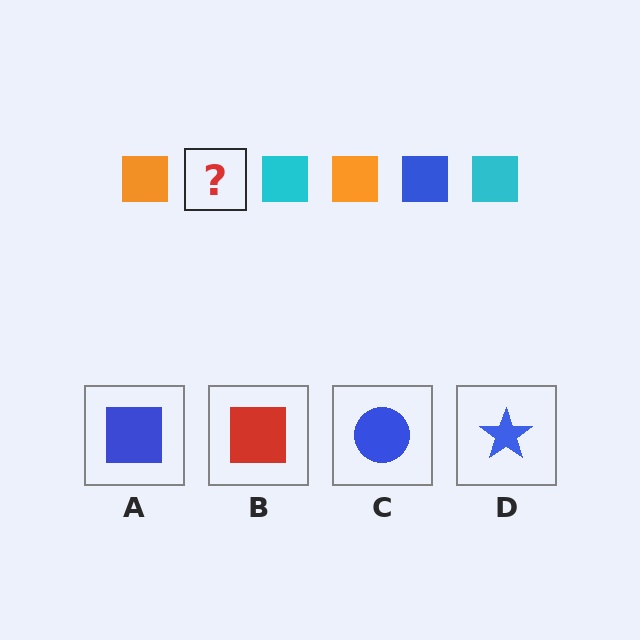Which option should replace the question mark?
Option A.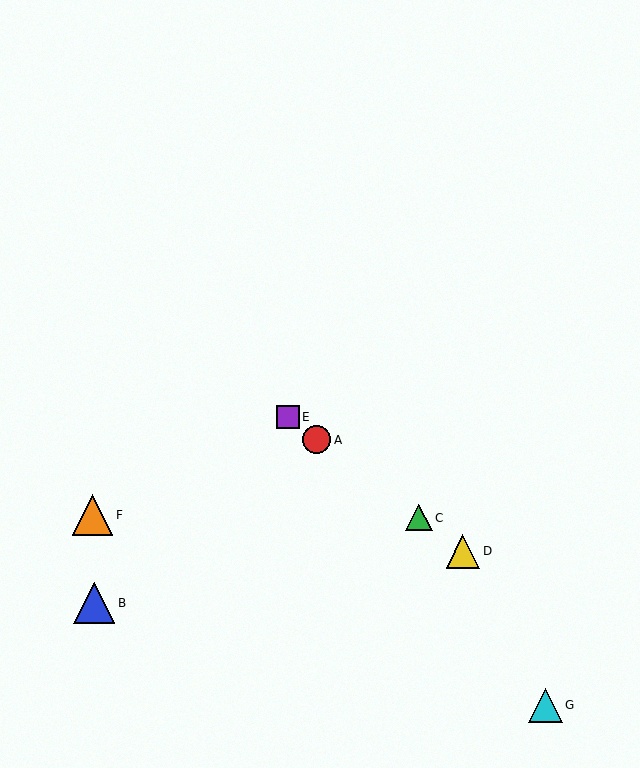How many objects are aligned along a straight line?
4 objects (A, C, D, E) are aligned along a straight line.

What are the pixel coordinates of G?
Object G is at (545, 705).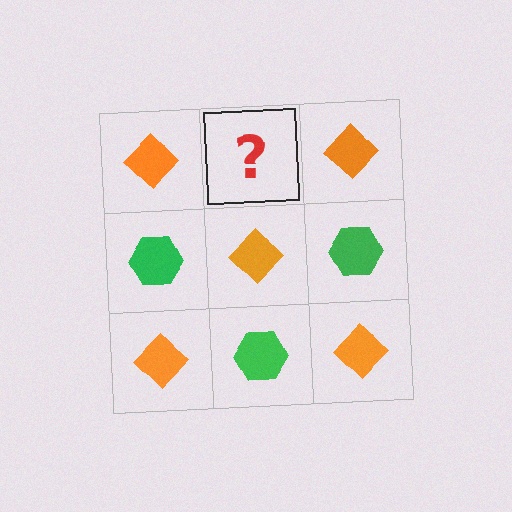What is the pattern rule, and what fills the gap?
The rule is that it alternates orange diamond and green hexagon in a checkerboard pattern. The gap should be filled with a green hexagon.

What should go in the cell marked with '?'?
The missing cell should contain a green hexagon.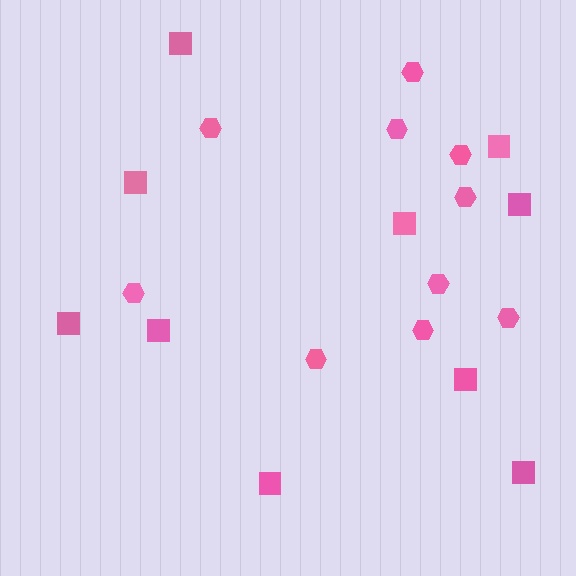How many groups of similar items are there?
There are 2 groups: one group of hexagons (10) and one group of squares (10).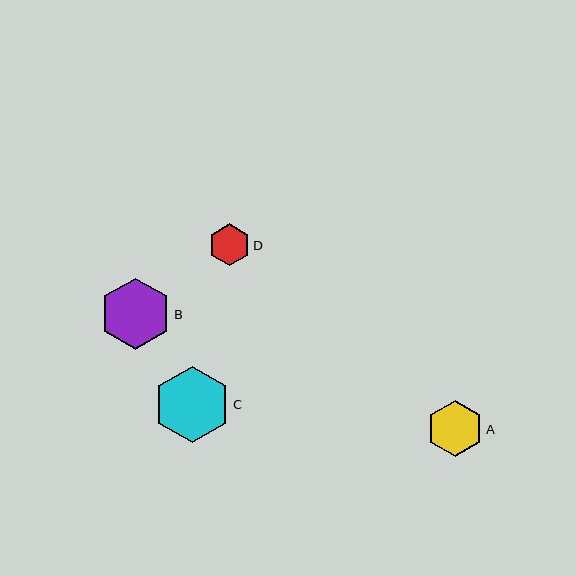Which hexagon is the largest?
Hexagon C is the largest with a size of approximately 77 pixels.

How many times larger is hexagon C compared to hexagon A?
Hexagon C is approximately 1.4 times the size of hexagon A.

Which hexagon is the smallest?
Hexagon D is the smallest with a size of approximately 42 pixels.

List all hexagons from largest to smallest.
From largest to smallest: C, B, A, D.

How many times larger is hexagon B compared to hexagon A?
Hexagon B is approximately 1.3 times the size of hexagon A.